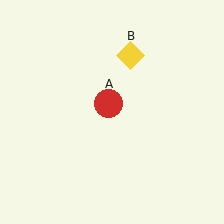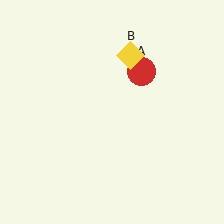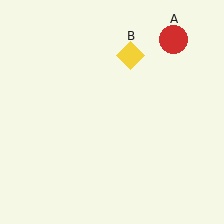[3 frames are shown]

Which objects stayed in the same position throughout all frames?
Yellow diamond (object B) remained stationary.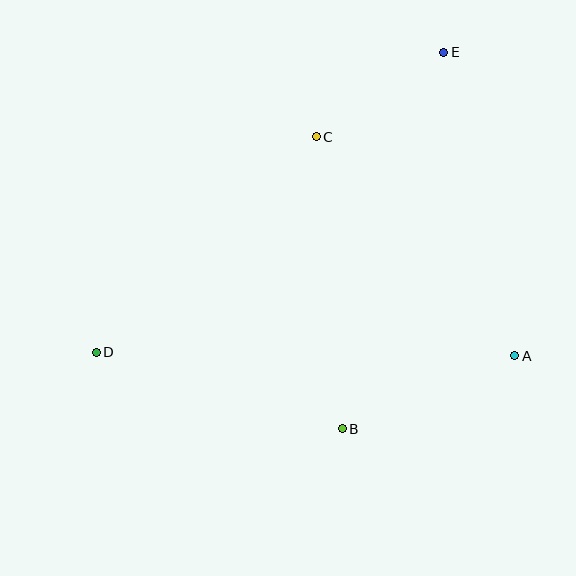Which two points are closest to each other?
Points C and E are closest to each other.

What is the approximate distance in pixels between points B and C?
The distance between B and C is approximately 293 pixels.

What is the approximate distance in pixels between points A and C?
The distance between A and C is approximately 296 pixels.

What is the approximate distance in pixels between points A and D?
The distance between A and D is approximately 419 pixels.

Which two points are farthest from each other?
Points D and E are farthest from each other.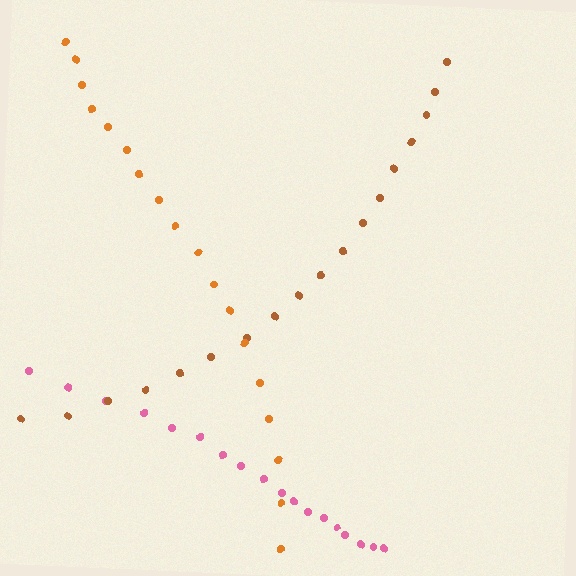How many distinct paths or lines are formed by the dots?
There are 3 distinct paths.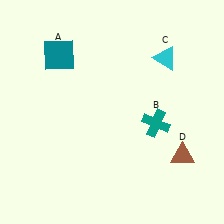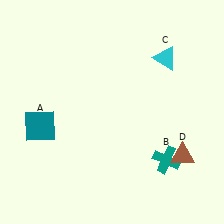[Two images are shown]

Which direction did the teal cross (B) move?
The teal cross (B) moved down.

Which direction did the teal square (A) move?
The teal square (A) moved down.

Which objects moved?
The objects that moved are: the teal square (A), the teal cross (B).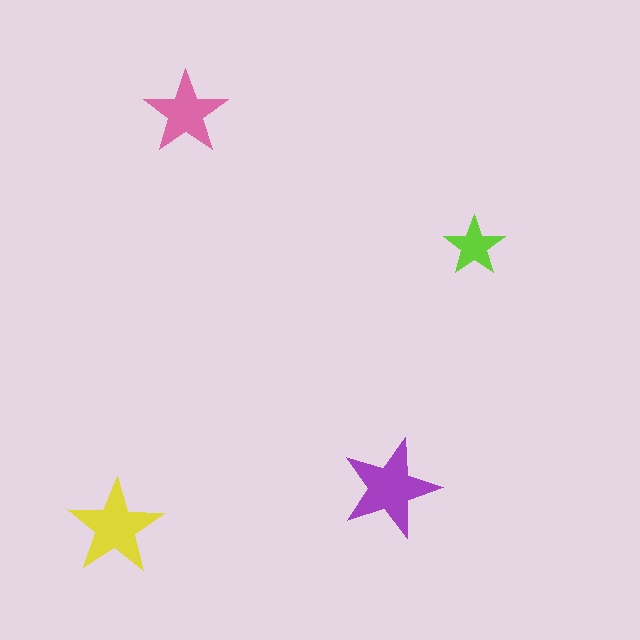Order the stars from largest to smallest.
the purple one, the yellow one, the pink one, the lime one.